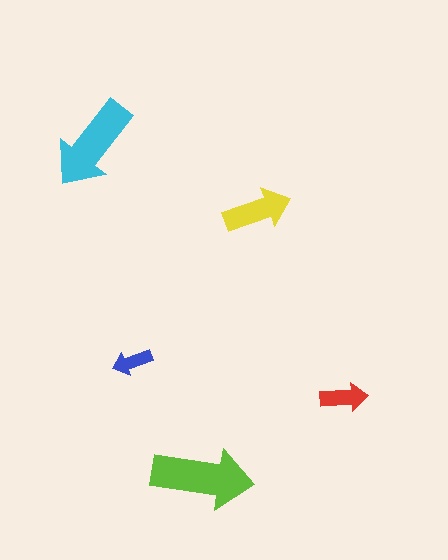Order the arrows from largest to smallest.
the lime one, the cyan one, the yellow one, the red one, the blue one.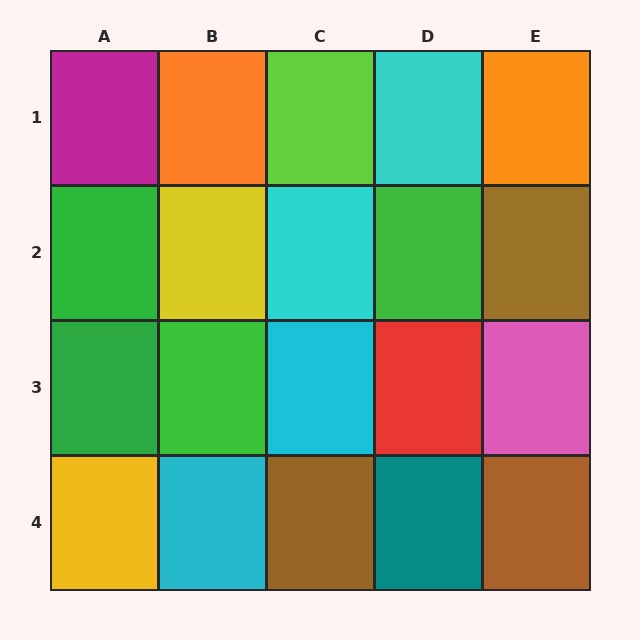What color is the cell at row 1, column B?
Orange.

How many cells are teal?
1 cell is teal.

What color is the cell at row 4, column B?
Cyan.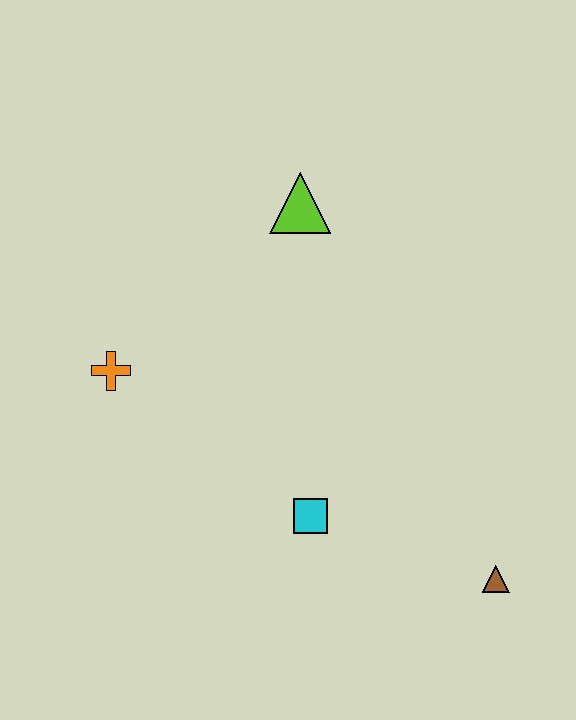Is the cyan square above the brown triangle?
Yes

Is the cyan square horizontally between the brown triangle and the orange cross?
Yes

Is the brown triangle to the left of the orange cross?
No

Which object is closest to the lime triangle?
The orange cross is closest to the lime triangle.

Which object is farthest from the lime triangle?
The brown triangle is farthest from the lime triangle.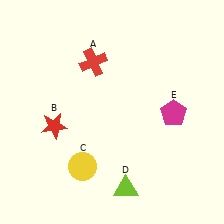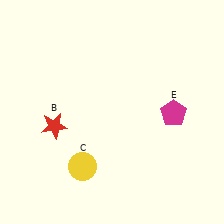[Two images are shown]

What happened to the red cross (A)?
The red cross (A) was removed in Image 2. It was in the top-left area of Image 1.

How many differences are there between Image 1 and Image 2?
There are 2 differences between the two images.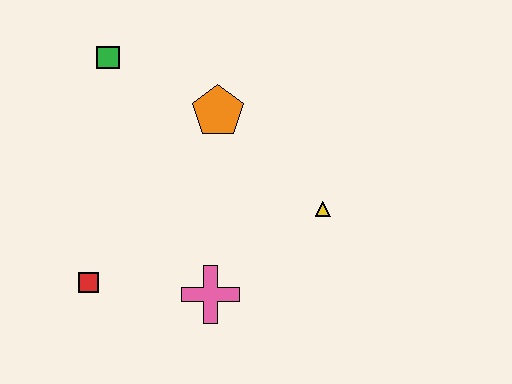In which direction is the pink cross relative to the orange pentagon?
The pink cross is below the orange pentagon.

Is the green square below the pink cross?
No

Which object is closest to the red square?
The pink cross is closest to the red square.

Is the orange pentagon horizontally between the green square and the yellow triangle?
Yes